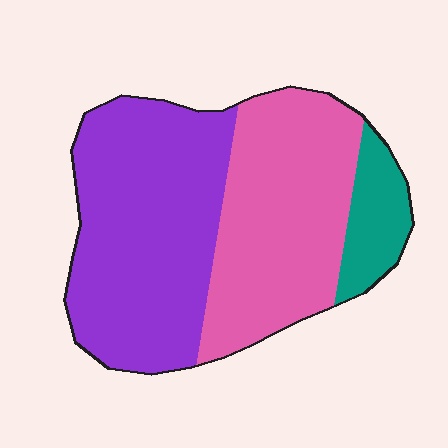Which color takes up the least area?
Teal, at roughly 10%.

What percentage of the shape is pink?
Pink covers roughly 40% of the shape.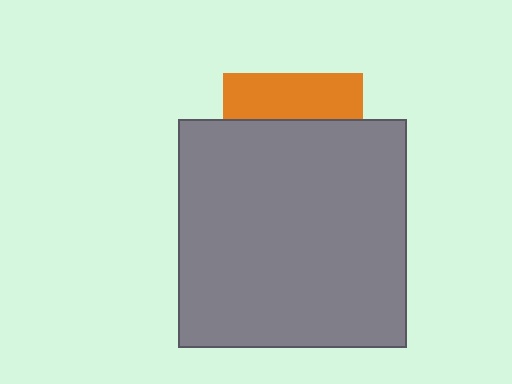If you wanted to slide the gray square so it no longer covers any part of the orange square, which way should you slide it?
Slide it down — that is the most direct way to separate the two shapes.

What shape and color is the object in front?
The object in front is a gray square.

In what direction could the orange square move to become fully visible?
The orange square could move up. That would shift it out from behind the gray square entirely.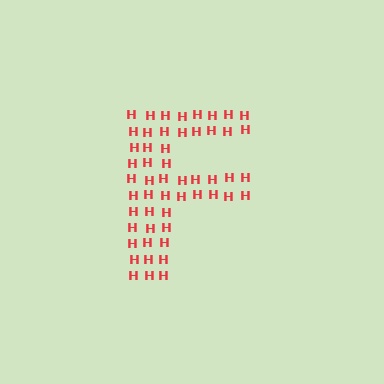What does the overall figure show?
The overall figure shows the letter F.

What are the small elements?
The small elements are letter H's.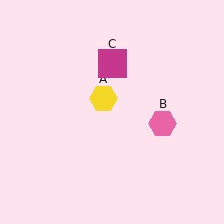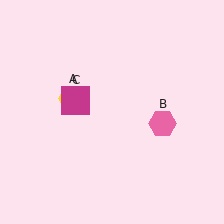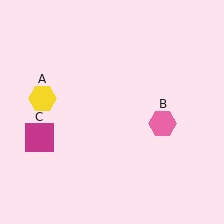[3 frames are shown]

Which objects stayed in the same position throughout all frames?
Pink hexagon (object B) remained stationary.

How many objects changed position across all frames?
2 objects changed position: yellow hexagon (object A), magenta square (object C).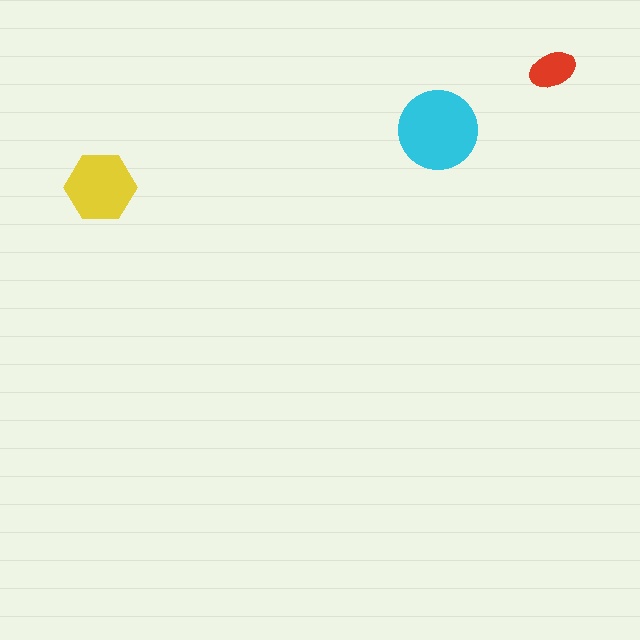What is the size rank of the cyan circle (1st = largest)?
1st.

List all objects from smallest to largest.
The red ellipse, the yellow hexagon, the cyan circle.